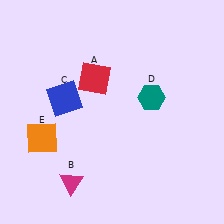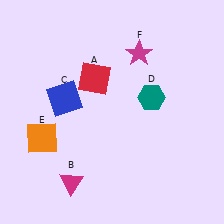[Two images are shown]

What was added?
A magenta star (F) was added in Image 2.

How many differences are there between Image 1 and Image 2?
There is 1 difference between the two images.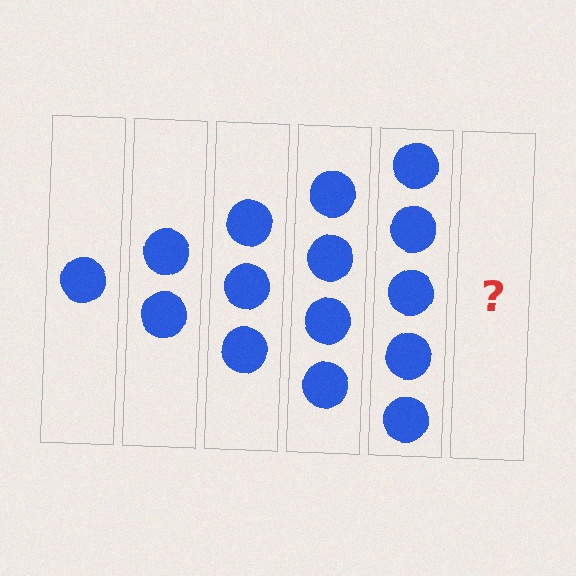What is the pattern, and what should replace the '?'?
The pattern is that each step adds one more circle. The '?' should be 6 circles.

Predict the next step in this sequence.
The next step is 6 circles.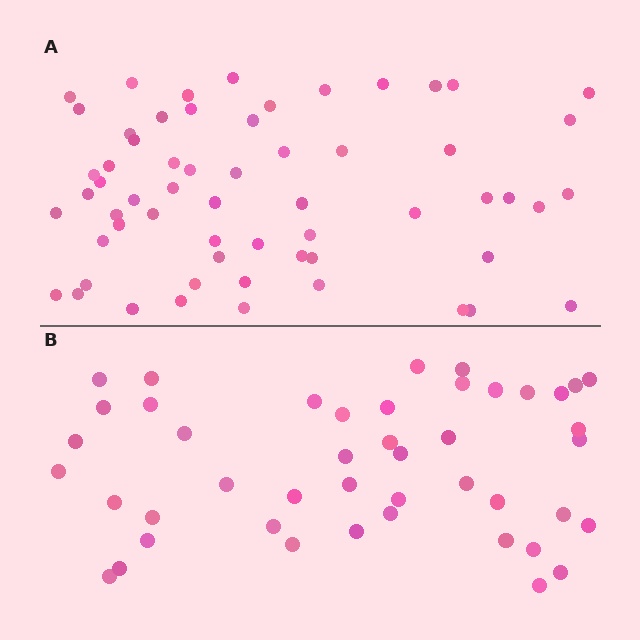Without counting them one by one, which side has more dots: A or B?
Region A (the top region) has more dots.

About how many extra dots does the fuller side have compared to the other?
Region A has approximately 15 more dots than region B.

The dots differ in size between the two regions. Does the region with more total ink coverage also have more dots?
No. Region B has more total ink coverage because its dots are larger, but region A actually contains more individual dots. Total area can be misleading — the number of items is what matters here.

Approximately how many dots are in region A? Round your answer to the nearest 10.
About 60 dots.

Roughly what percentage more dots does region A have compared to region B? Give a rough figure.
About 35% more.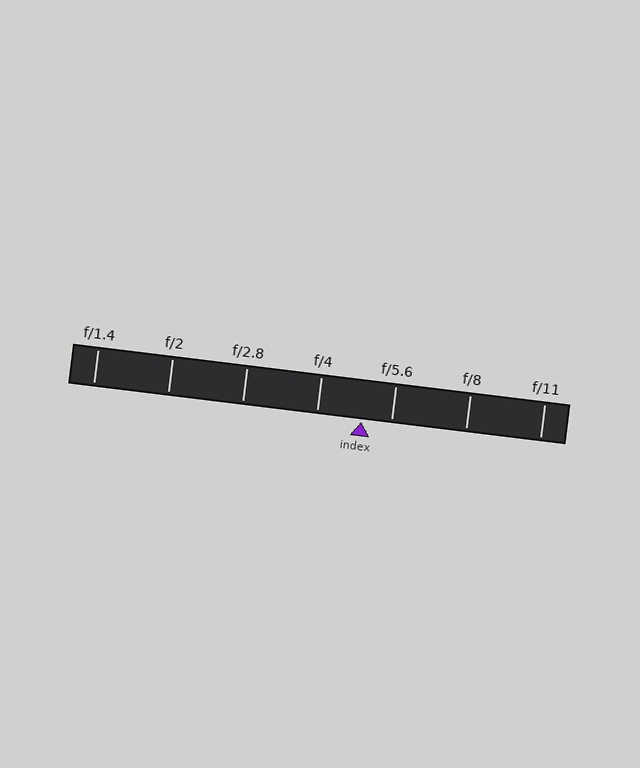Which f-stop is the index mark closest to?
The index mark is closest to f/5.6.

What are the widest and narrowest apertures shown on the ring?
The widest aperture shown is f/1.4 and the narrowest is f/11.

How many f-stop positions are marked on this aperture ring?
There are 7 f-stop positions marked.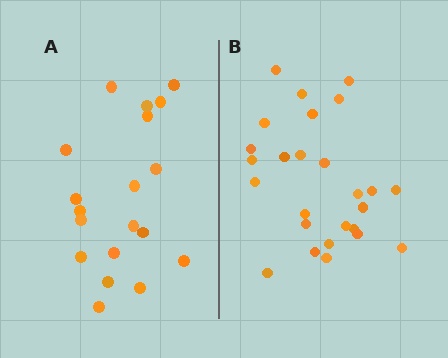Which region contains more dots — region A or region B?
Region B (the right region) has more dots.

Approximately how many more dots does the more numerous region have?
Region B has roughly 8 or so more dots than region A.